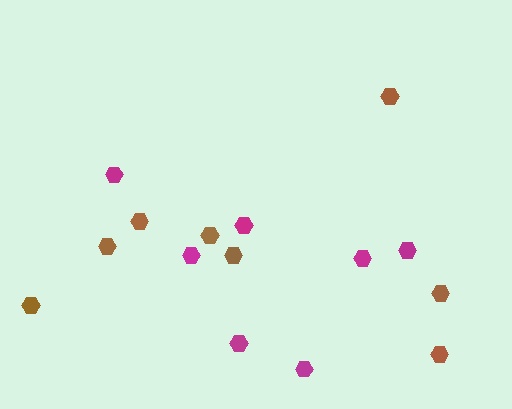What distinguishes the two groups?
There are 2 groups: one group of brown hexagons (8) and one group of magenta hexagons (7).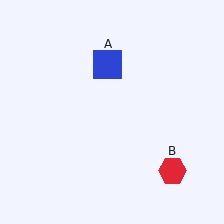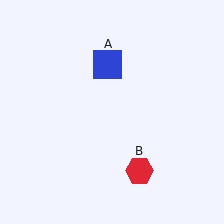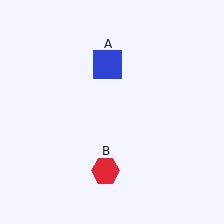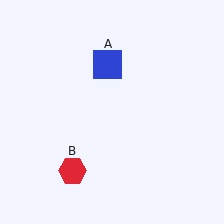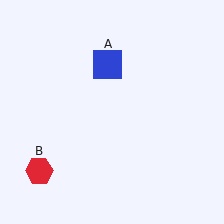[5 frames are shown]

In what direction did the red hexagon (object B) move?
The red hexagon (object B) moved left.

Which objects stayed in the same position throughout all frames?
Blue square (object A) remained stationary.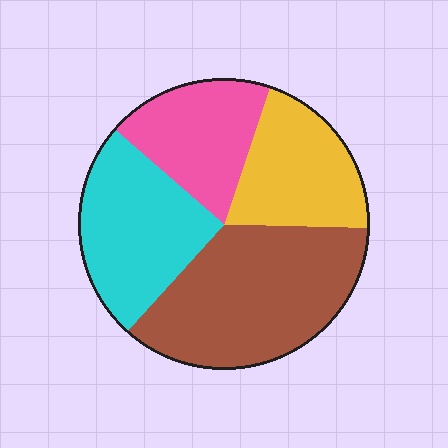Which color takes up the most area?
Brown, at roughly 35%.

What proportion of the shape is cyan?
Cyan covers around 25% of the shape.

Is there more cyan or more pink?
Cyan.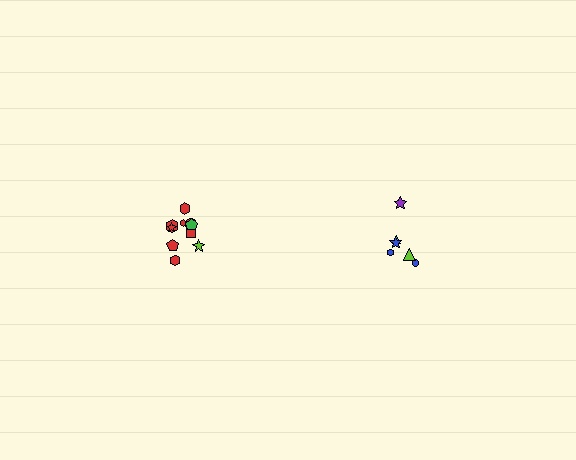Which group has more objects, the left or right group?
The left group.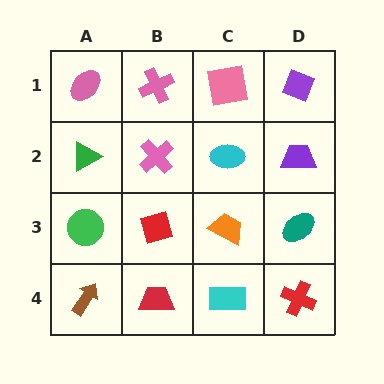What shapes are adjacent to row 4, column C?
An orange trapezoid (row 3, column C), a red trapezoid (row 4, column B), a red cross (row 4, column D).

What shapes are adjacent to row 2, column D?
A purple diamond (row 1, column D), a teal ellipse (row 3, column D), a cyan ellipse (row 2, column C).